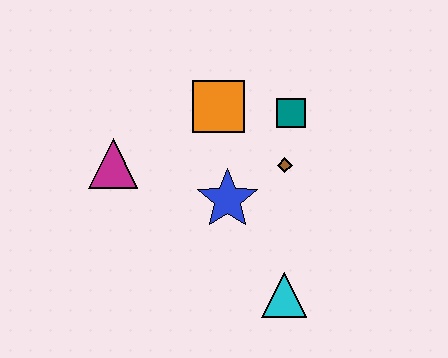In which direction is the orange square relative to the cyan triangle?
The orange square is above the cyan triangle.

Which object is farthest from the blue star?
The magenta triangle is farthest from the blue star.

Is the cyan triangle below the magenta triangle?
Yes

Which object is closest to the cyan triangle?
The blue star is closest to the cyan triangle.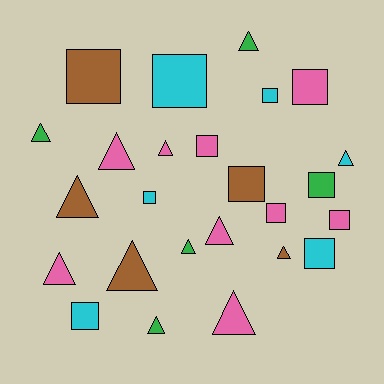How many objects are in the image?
There are 25 objects.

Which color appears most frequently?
Pink, with 9 objects.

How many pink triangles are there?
There are 5 pink triangles.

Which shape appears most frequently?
Triangle, with 13 objects.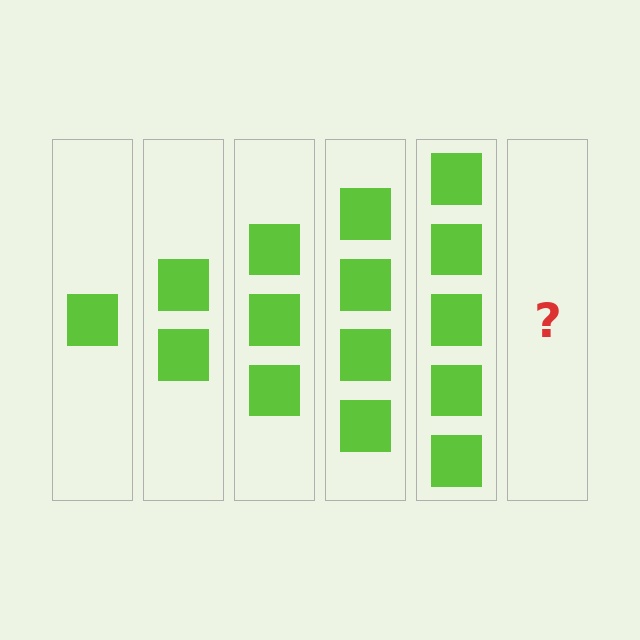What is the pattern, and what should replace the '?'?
The pattern is that each step adds one more square. The '?' should be 6 squares.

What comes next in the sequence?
The next element should be 6 squares.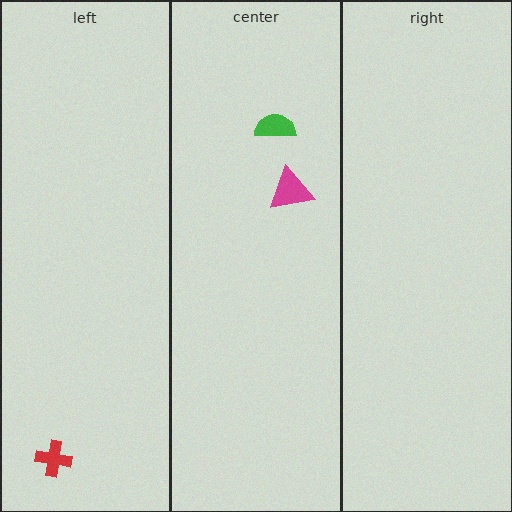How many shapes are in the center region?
2.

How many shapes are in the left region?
1.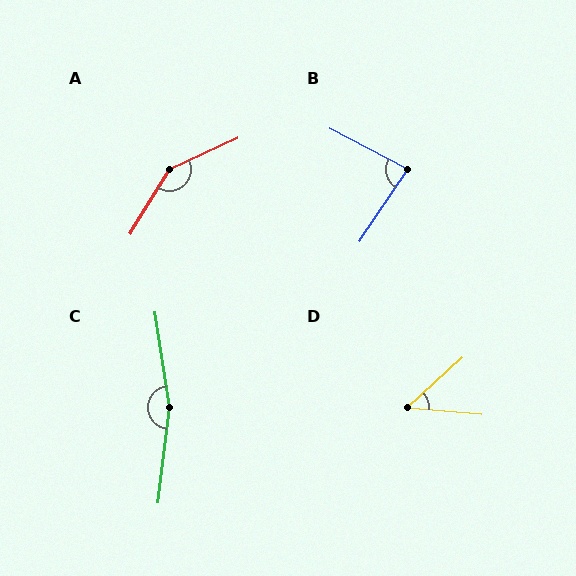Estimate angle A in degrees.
Approximately 146 degrees.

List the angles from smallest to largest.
D (47°), B (84°), A (146°), C (164°).